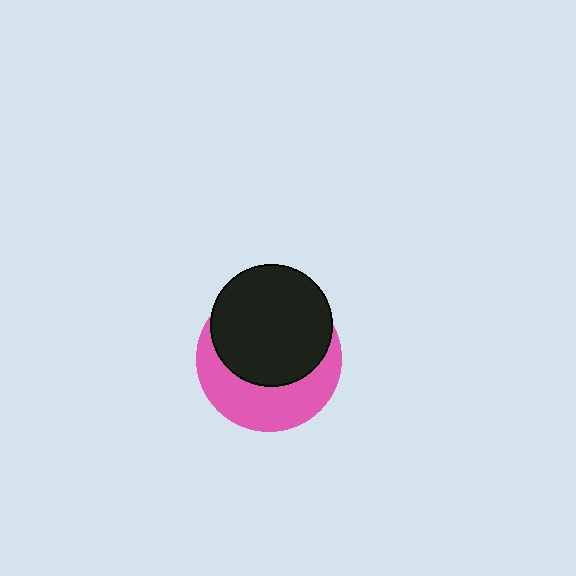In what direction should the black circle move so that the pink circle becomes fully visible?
The black circle should move up. That is the shortest direction to clear the overlap and leave the pink circle fully visible.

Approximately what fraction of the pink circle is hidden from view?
Roughly 57% of the pink circle is hidden behind the black circle.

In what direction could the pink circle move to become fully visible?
The pink circle could move down. That would shift it out from behind the black circle entirely.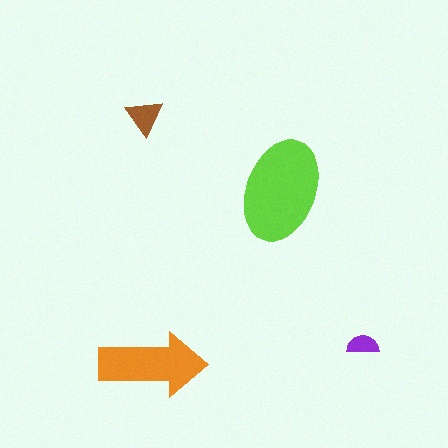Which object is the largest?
The lime ellipse.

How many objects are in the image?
There are 4 objects in the image.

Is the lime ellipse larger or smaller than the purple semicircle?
Larger.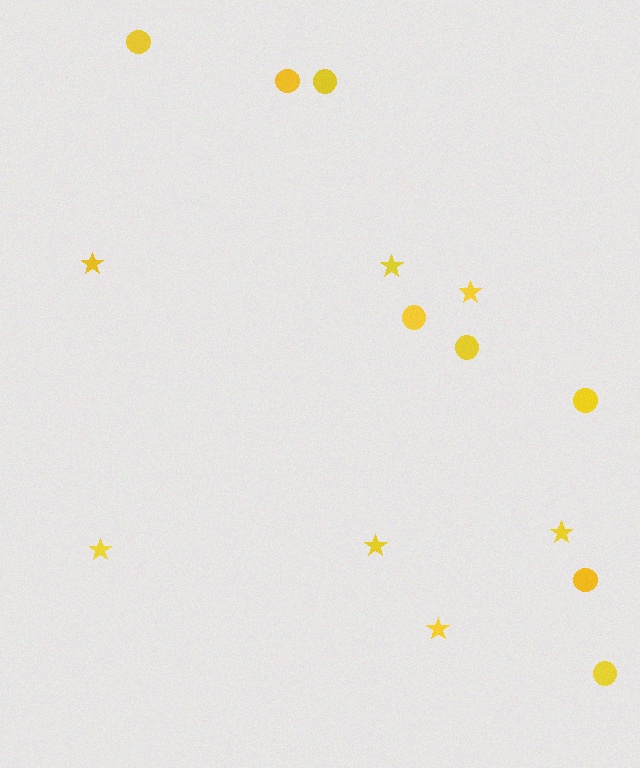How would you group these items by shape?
There are 2 groups: one group of circles (8) and one group of stars (7).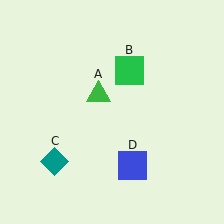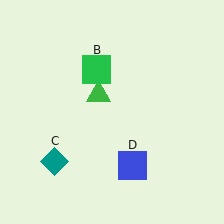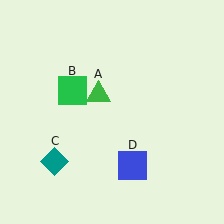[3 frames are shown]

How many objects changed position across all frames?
1 object changed position: green square (object B).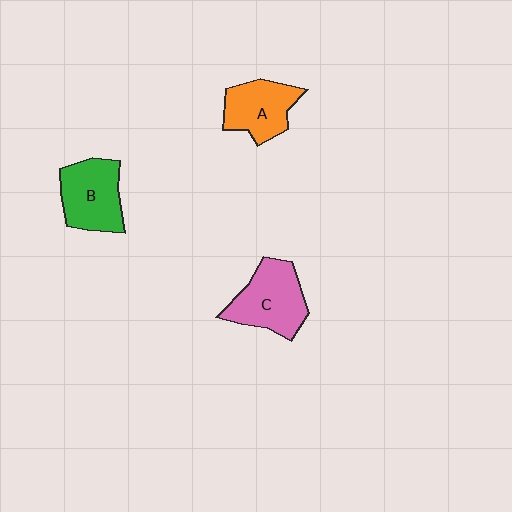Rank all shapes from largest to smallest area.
From largest to smallest: C (pink), B (green), A (orange).